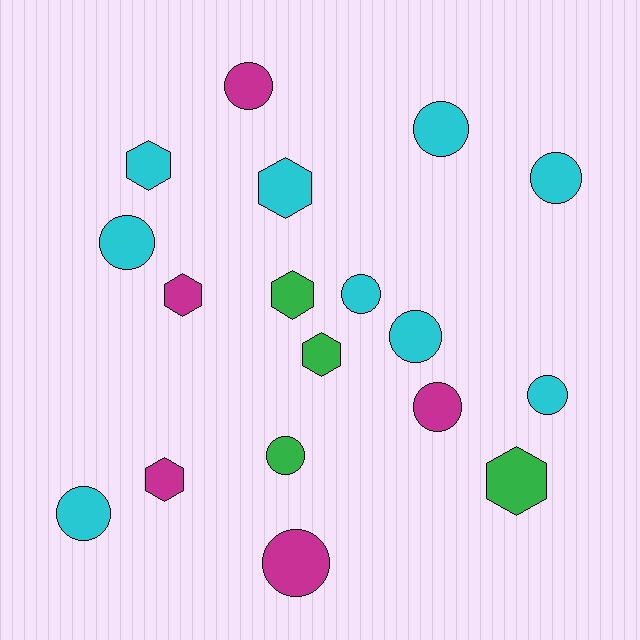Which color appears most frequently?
Cyan, with 9 objects.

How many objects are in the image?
There are 18 objects.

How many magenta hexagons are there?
There are 2 magenta hexagons.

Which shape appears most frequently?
Circle, with 11 objects.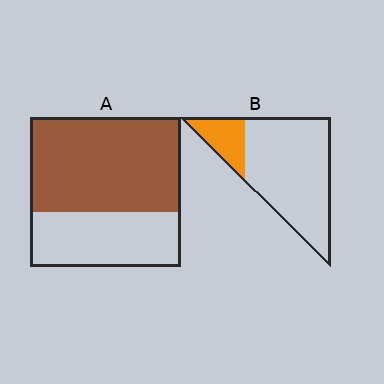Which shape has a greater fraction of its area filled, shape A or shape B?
Shape A.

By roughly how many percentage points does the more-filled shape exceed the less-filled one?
By roughly 45 percentage points (A over B).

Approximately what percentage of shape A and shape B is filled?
A is approximately 65% and B is approximately 20%.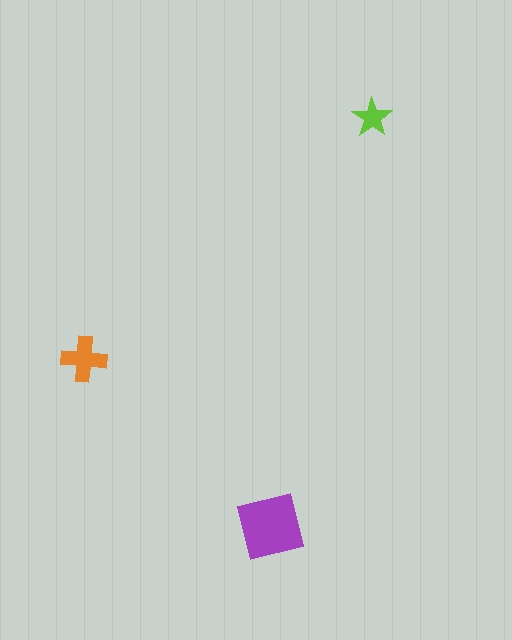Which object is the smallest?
The lime star.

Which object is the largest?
The purple square.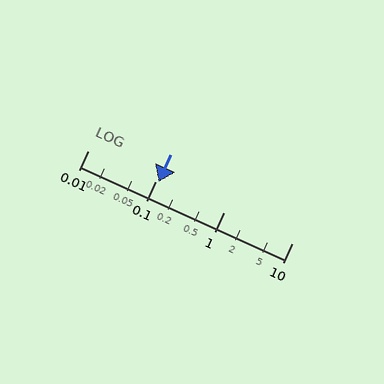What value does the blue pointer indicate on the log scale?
The pointer indicates approximately 0.11.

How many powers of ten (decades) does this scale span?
The scale spans 3 decades, from 0.01 to 10.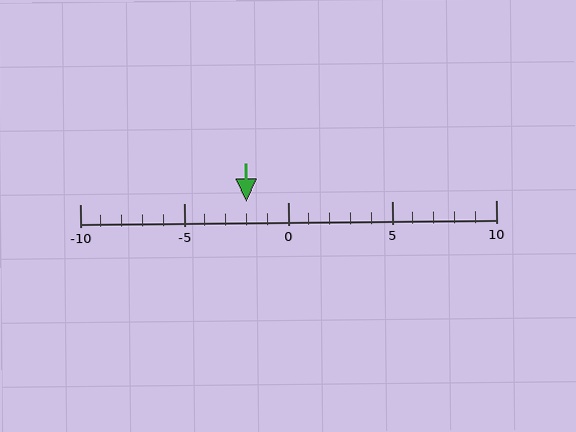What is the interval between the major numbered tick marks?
The major tick marks are spaced 5 units apart.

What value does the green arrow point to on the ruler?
The green arrow points to approximately -2.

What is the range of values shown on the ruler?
The ruler shows values from -10 to 10.